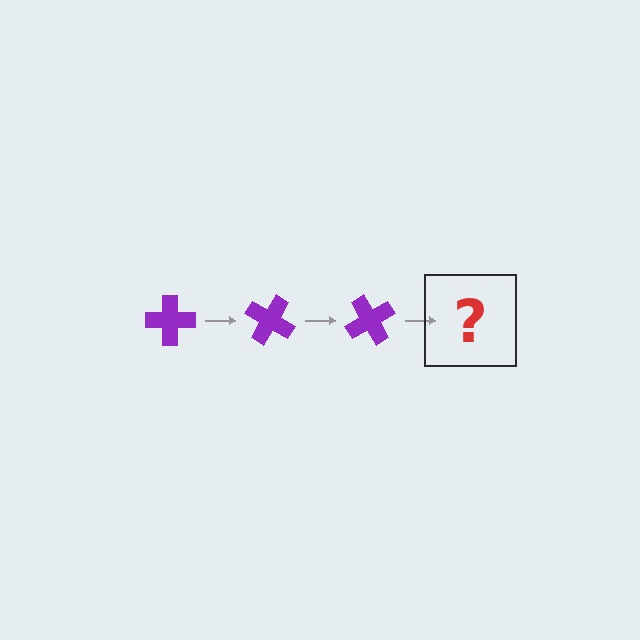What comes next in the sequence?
The next element should be a purple cross rotated 90 degrees.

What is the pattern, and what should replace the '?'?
The pattern is that the cross rotates 30 degrees each step. The '?' should be a purple cross rotated 90 degrees.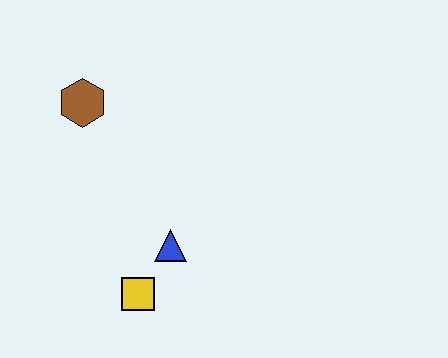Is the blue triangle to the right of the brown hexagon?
Yes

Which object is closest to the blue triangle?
The yellow square is closest to the blue triangle.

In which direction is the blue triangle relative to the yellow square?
The blue triangle is above the yellow square.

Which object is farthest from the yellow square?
The brown hexagon is farthest from the yellow square.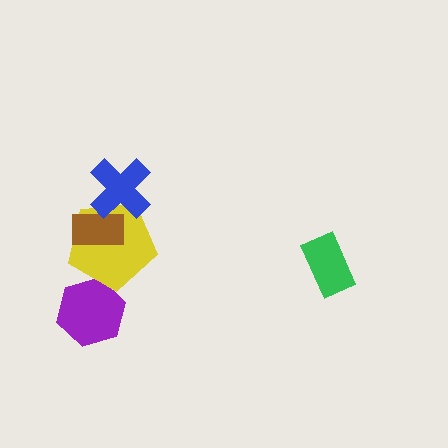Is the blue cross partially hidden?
No, no other shape covers it.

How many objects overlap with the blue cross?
2 objects overlap with the blue cross.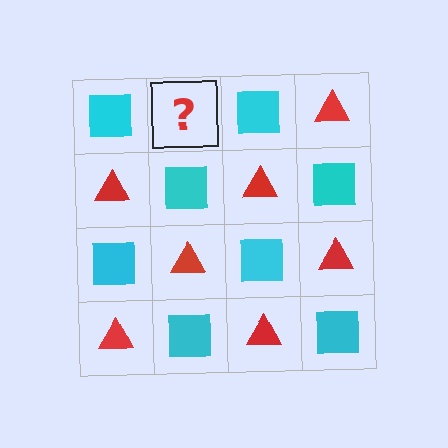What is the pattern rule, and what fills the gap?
The rule is that it alternates cyan square and red triangle in a checkerboard pattern. The gap should be filled with a red triangle.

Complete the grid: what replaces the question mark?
The question mark should be replaced with a red triangle.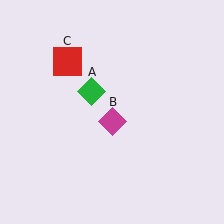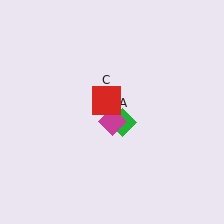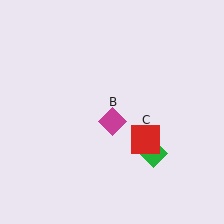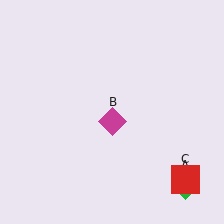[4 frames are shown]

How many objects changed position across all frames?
2 objects changed position: green diamond (object A), red square (object C).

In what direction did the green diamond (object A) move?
The green diamond (object A) moved down and to the right.